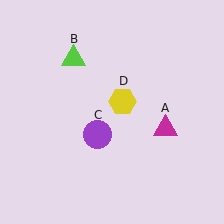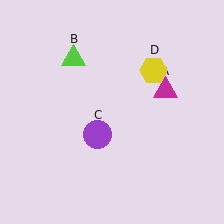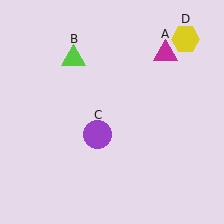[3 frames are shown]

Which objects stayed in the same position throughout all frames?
Lime triangle (object B) and purple circle (object C) remained stationary.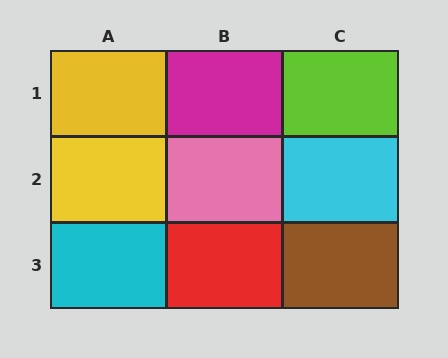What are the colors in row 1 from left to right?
Yellow, magenta, lime.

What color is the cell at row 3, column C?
Brown.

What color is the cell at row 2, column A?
Yellow.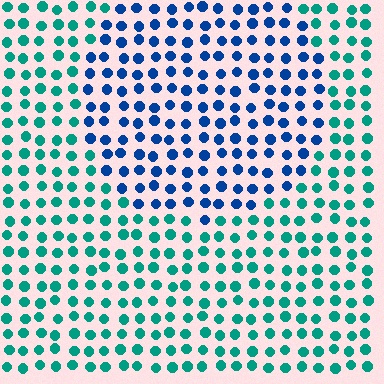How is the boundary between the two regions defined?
The boundary is defined purely by a slight shift in hue (about 46 degrees). Spacing, size, and orientation are identical on both sides.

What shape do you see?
I see a circle.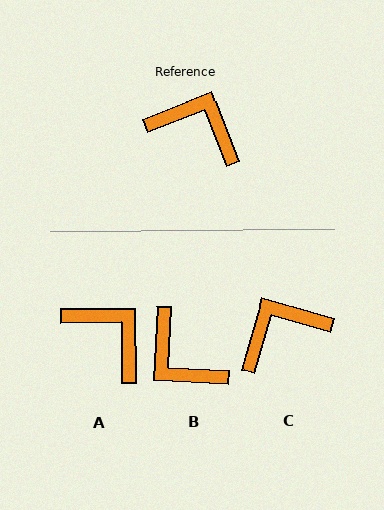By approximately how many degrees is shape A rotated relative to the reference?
Approximately 21 degrees clockwise.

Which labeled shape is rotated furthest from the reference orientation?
B, about 156 degrees away.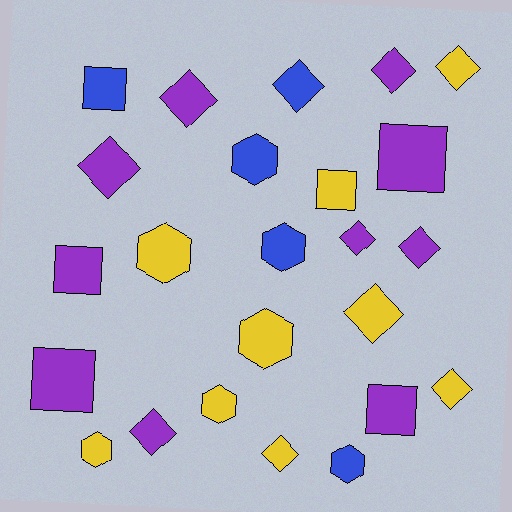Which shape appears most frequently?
Diamond, with 11 objects.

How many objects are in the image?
There are 24 objects.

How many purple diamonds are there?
There are 6 purple diamonds.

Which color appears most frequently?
Purple, with 10 objects.